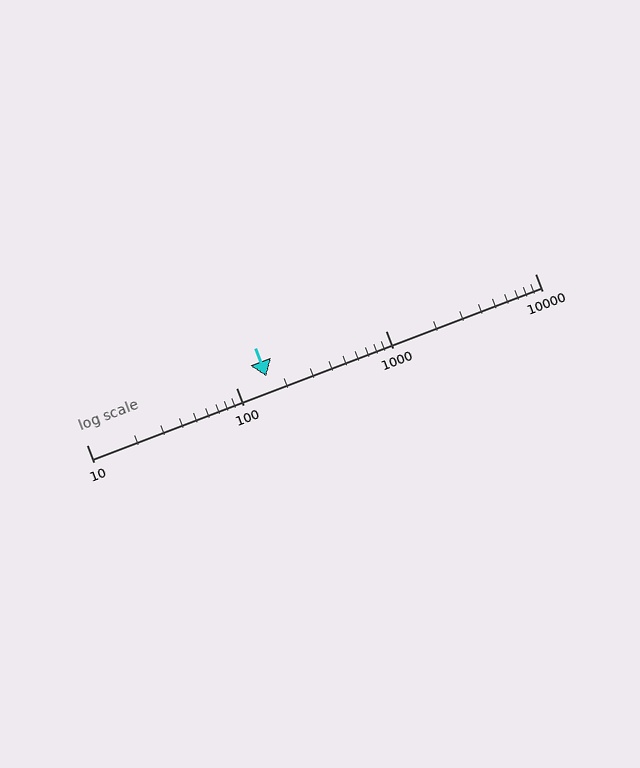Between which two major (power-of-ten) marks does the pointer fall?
The pointer is between 100 and 1000.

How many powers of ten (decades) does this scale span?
The scale spans 3 decades, from 10 to 10000.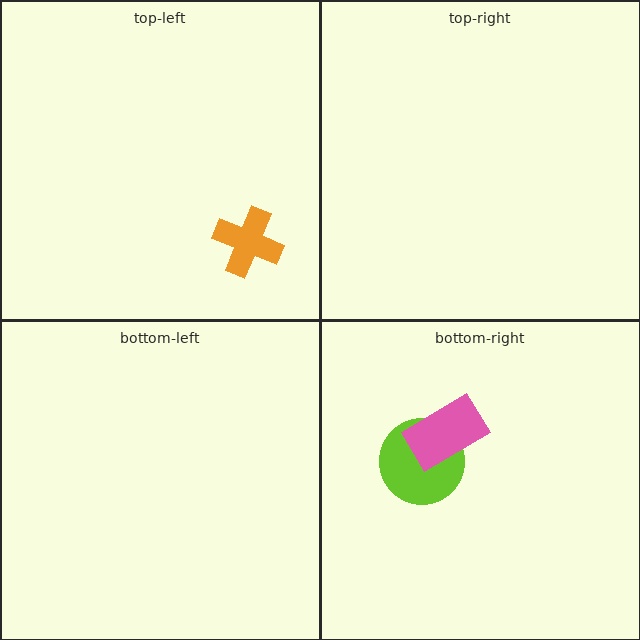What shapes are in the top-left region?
The orange cross.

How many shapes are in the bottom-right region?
2.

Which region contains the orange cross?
The top-left region.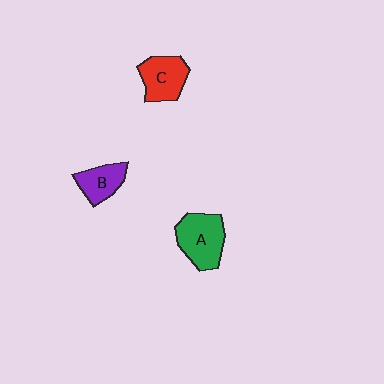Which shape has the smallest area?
Shape B (purple).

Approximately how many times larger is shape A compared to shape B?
Approximately 1.5 times.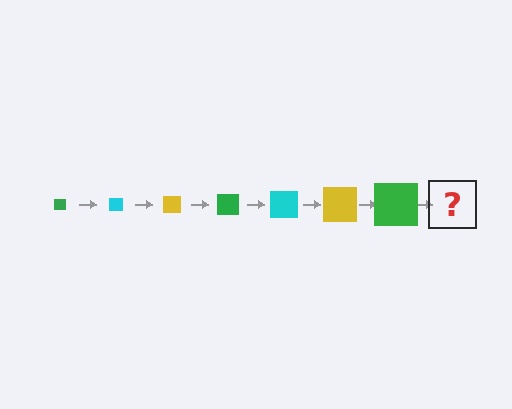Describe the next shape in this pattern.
It should be a cyan square, larger than the previous one.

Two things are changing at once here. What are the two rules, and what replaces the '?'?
The two rules are that the square grows larger each step and the color cycles through green, cyan, and yellow. The '?' should be a cyan square, larger than the previous one.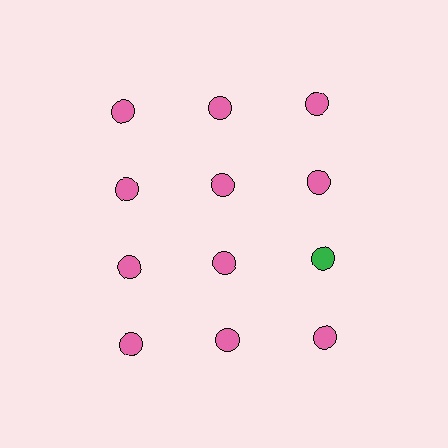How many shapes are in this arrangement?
There are 12 shapes arranged in a grid pattern.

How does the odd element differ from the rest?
It has a different color: green instead of pink.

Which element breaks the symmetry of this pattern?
The green circle in the third row, center column breaks the symmetry. All other shapes are pink circles.